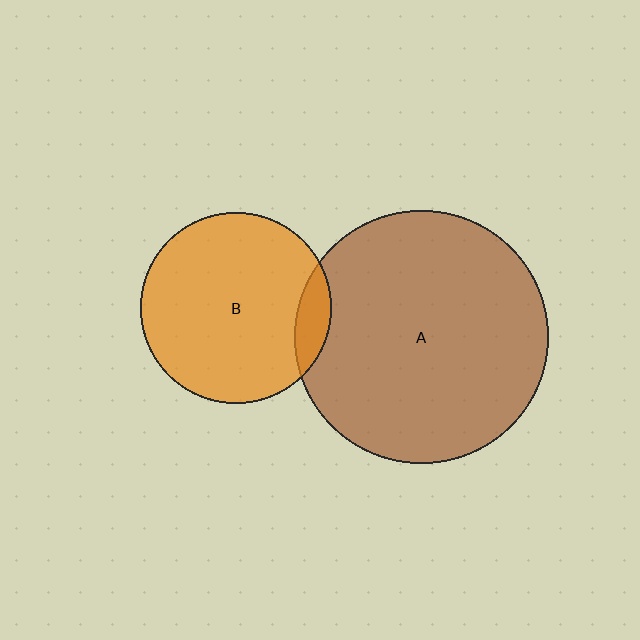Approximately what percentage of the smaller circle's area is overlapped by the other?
Approximately 10%.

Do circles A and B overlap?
Yes.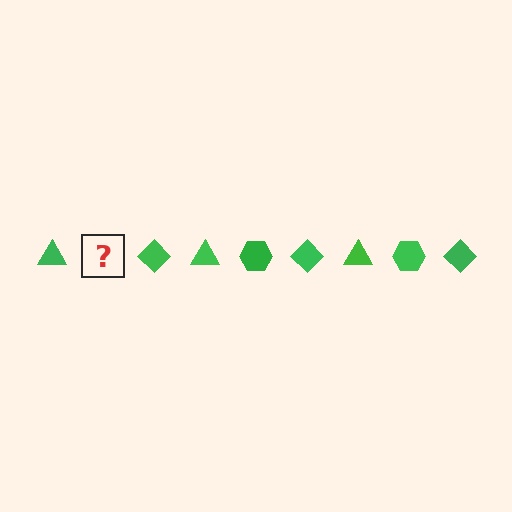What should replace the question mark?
The question mark should be replaced with a green hexagon.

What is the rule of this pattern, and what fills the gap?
The rule is that the pattern cycles through triangle, hexagon, diamond shapes in green. The gap should be filled with a green hexagon.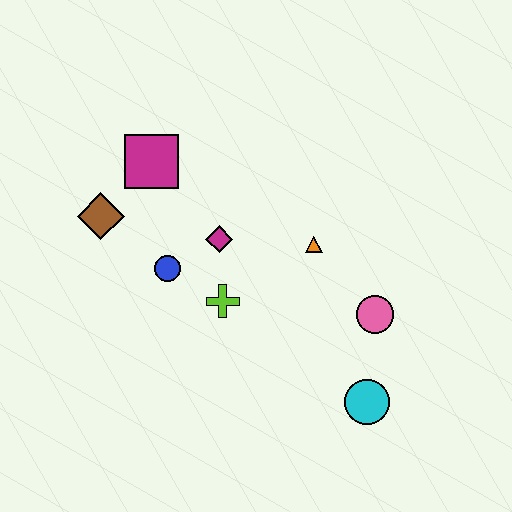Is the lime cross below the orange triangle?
Yes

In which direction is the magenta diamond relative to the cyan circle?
The magenta diamond is above the cyan circle.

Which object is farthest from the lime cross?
The cyan circle is farthest from the lime cross.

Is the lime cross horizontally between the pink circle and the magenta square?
Yes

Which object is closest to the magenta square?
The brown diamond is closest to the magenta square.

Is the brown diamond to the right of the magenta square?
No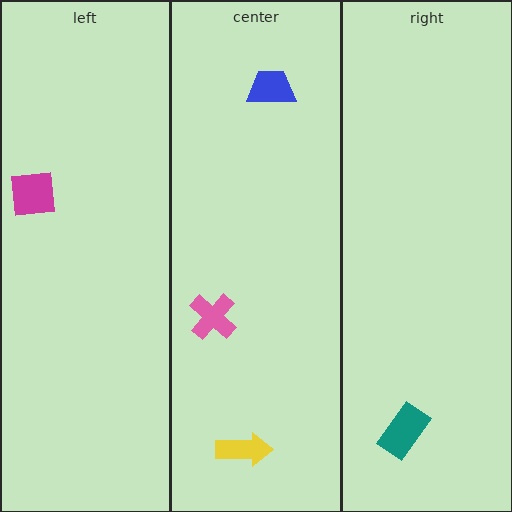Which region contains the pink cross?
The center region.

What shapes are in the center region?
The yellow arrow, the blue trapezoid, the pink cross.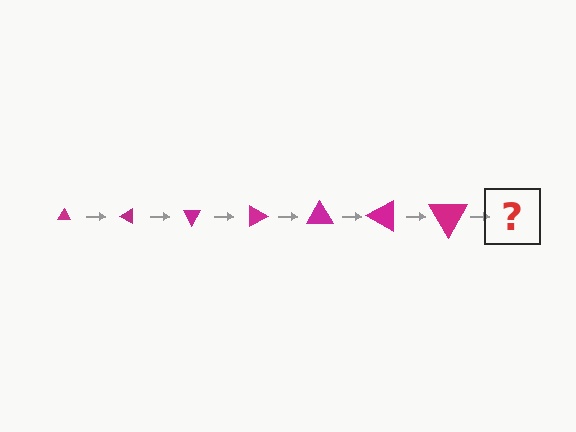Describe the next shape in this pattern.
It should be a triangle, larger than the previous one and rotated 210 degrees from the start.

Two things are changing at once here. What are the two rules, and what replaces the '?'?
The two rules are that the triangle grows larger each step and it rotates 30 degrees each step. The '?' should be a triangle, larger than the previous one and rotated 210 degrees from the start.